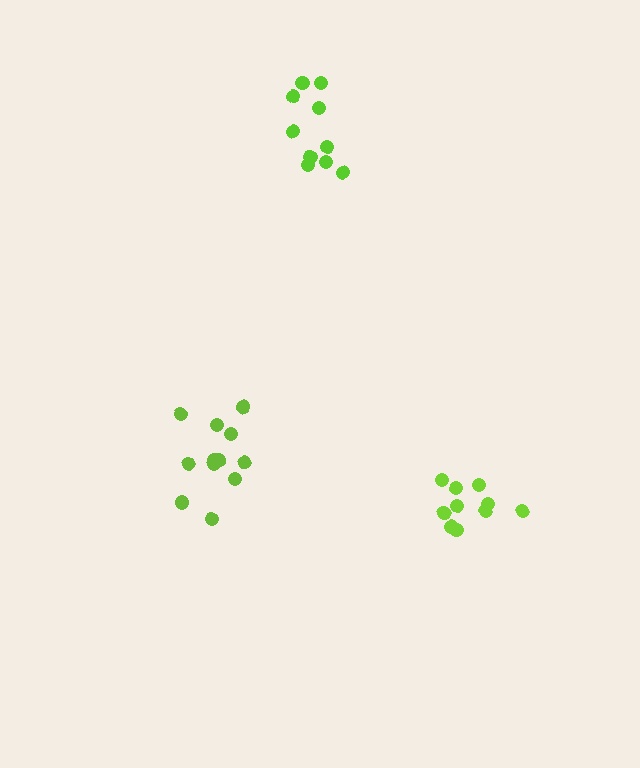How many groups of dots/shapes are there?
There are 3 groups.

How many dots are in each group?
Group 1: 12 dots, Group 2: 10 dots, Group 3: 10 dots (32 total).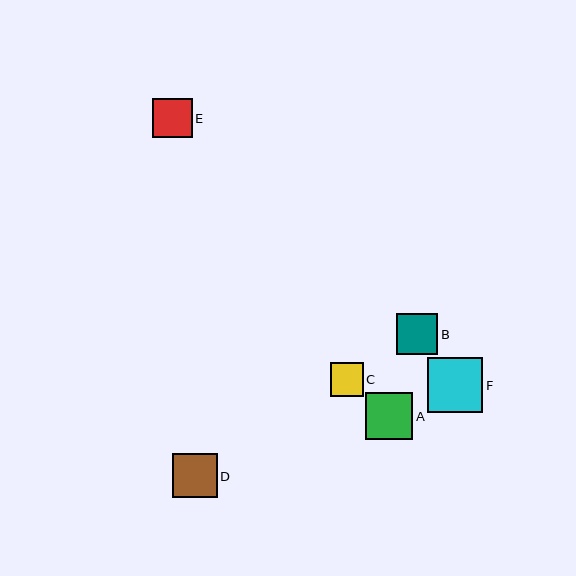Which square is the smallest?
Square C is the smallest with a size of approximately 33 pixels.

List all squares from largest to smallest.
From largest to smallest: F, A, D, B, E, C.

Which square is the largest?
Square F is the largest with a size of approximately 55 pixels.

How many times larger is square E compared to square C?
Square E is approximately 1.2 times the size of square C.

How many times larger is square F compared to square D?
Square F is approximately 1.2 times the size of square D.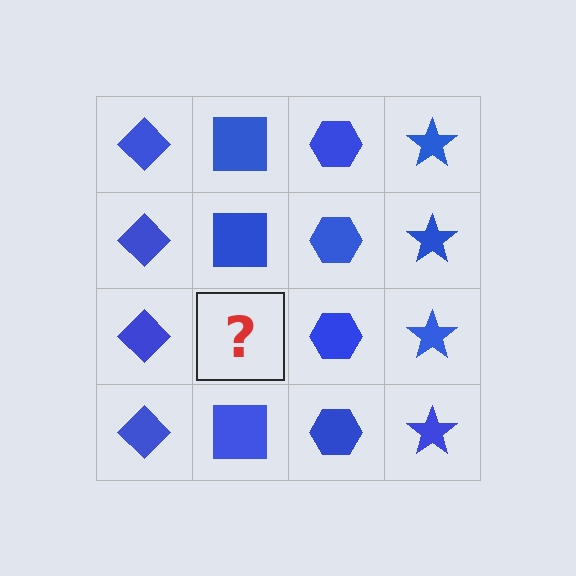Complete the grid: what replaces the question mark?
The question mark should be replaced with a blue square.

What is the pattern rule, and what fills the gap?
The rule is that each column has a consistent shape. The gap should be filled with a blue square.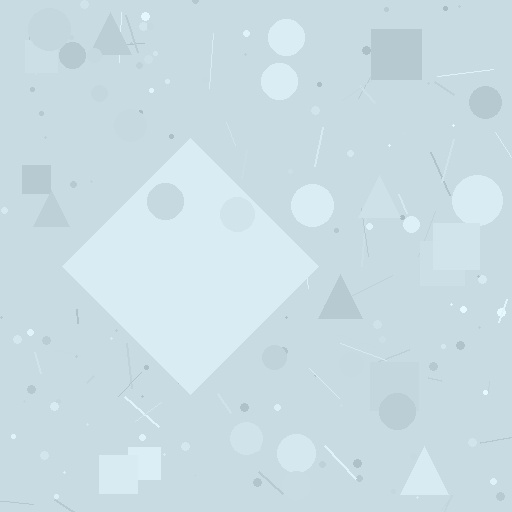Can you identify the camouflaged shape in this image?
The camouflaged shape is a diamond.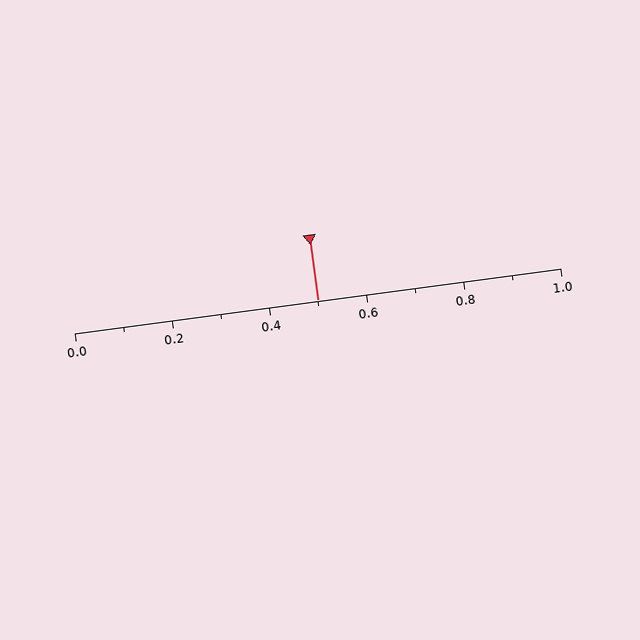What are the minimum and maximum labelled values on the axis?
The axis runs from 0.0 to 1.0.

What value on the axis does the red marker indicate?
The marker indicates approximately 0.5.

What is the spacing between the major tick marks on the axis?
The major ticks are spaced 0.2 apart.